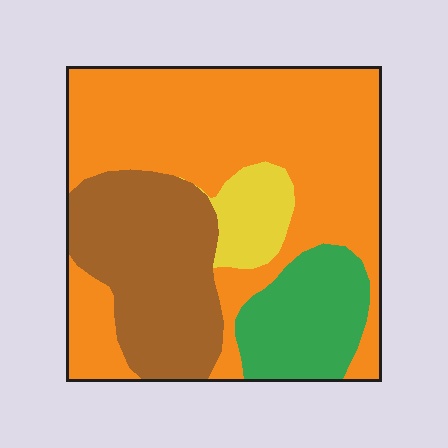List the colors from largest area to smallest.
From largest to smallest: orange, brown, green, yellow.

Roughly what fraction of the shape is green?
Green covers about 15% of the shape.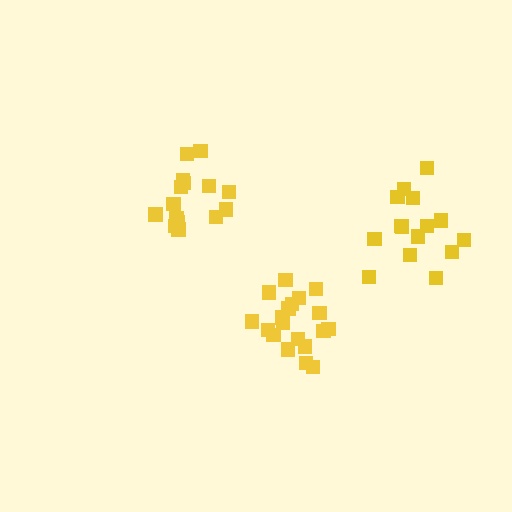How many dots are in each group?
Group 1: 19 dots, Group 2: 15 dots, Group 3: 15 dots (49 total).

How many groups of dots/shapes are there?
There are 3 groups.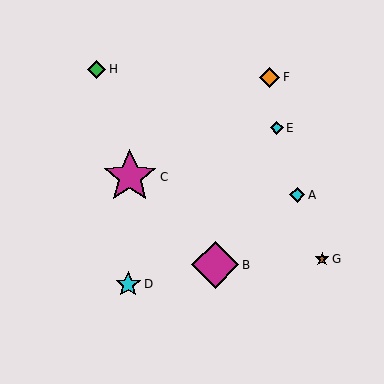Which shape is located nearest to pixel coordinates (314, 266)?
The brown star (labeled G) at (322, 259) is nearest to that location.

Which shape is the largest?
The magenta star (labeled C) is the largest.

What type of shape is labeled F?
Shape F is an orange diamond.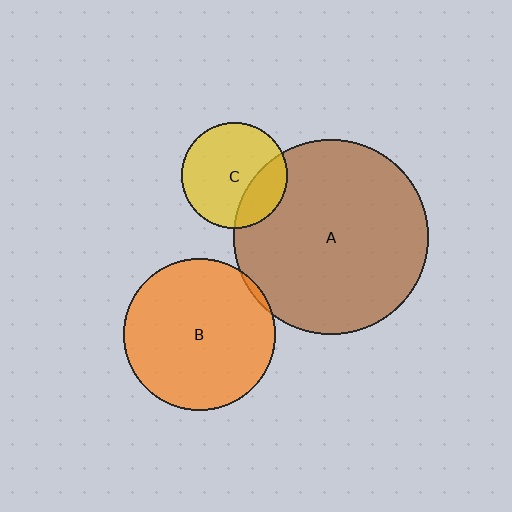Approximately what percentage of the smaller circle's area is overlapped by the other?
Approximately 5%.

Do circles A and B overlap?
Yes.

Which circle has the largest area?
Circle A (brown).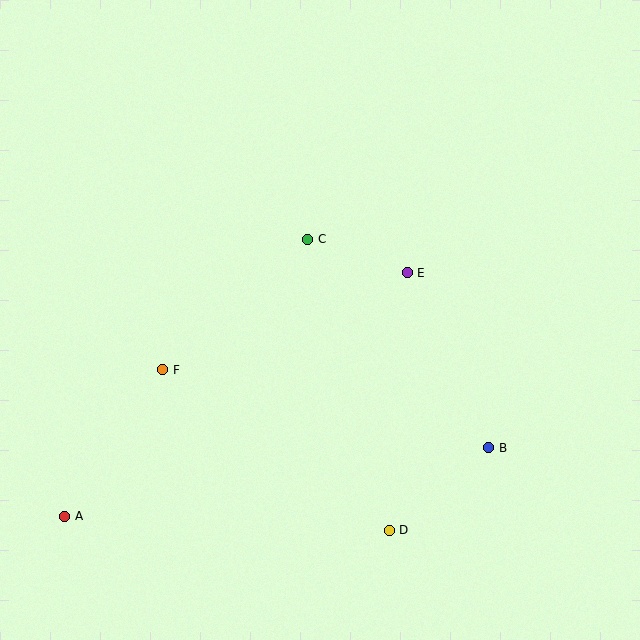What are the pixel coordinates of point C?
Point C is at (308, 239).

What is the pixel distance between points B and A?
The distance between B and A is 429 pixels.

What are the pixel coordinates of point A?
Point A is at (65, 516).